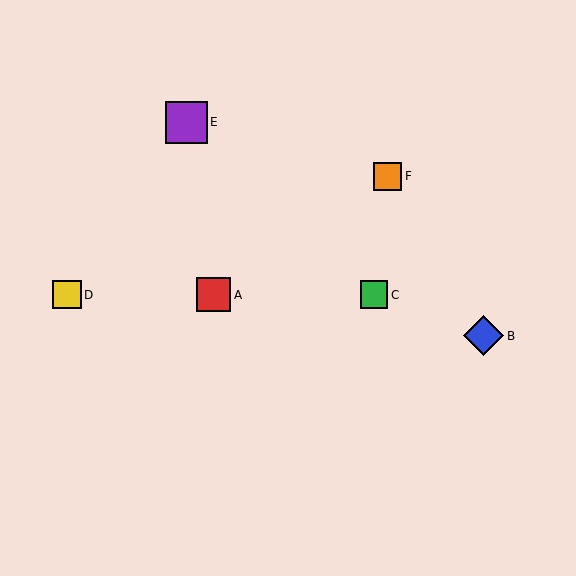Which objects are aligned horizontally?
Objects A, C, D are aligned horizontally.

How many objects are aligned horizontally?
3 objects (A, C, D) are aligned horizontally.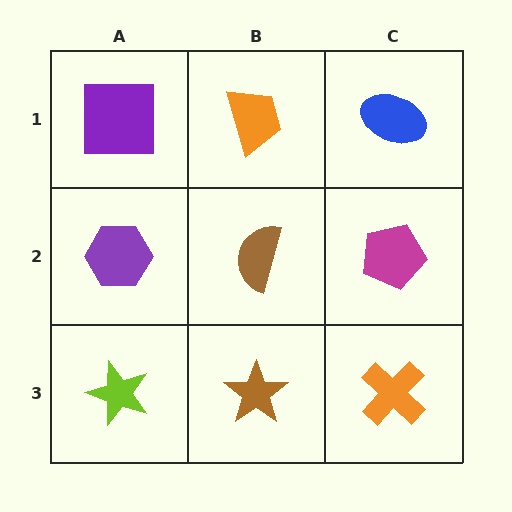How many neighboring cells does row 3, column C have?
2.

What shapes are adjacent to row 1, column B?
A brown semicircle (row 2, column B), a purple square (row 1, column A), a blue ellipse (row 1, column C).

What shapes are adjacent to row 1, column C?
A magenta pentagon (row 2, column C), an orange trapezoid (row 1, column B).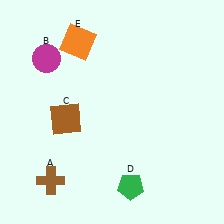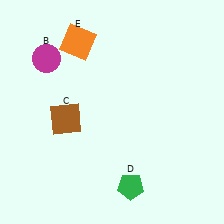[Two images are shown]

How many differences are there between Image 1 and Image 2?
There is 1 difference between the two images.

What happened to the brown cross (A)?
The brown cross (A) was removed in Image 2. It was in the bottom-left area of Image 1.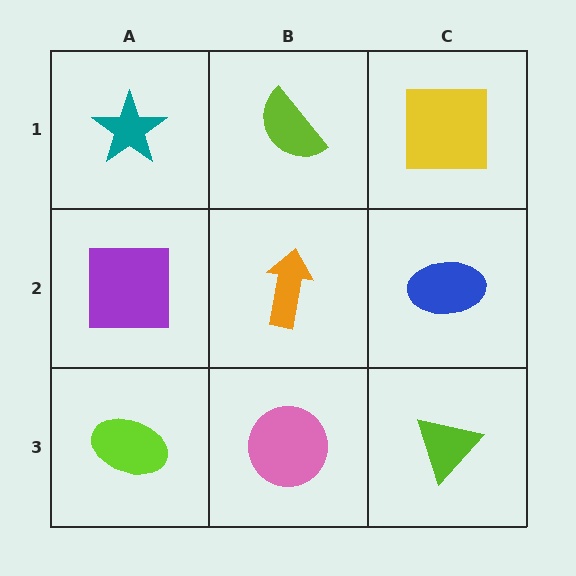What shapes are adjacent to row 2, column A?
A teal star (row 1, column A), a lime ellipse (row 3, column A), an orange arrow (row 2, column B).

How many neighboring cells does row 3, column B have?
3.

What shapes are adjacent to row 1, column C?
A blue ellipse (row 2, column C), a lime semicircle (row 1, column B).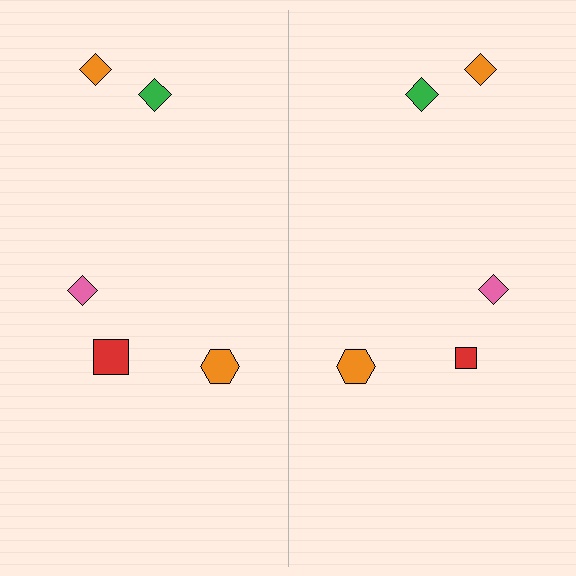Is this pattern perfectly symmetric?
No, the pattern is not perfectly symmetric. The red square on the right side has a different size than its mirror counterpart.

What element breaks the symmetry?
The red square on the right side has a different size than its mirror counterpart.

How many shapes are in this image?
There are 10 shapes in this image.